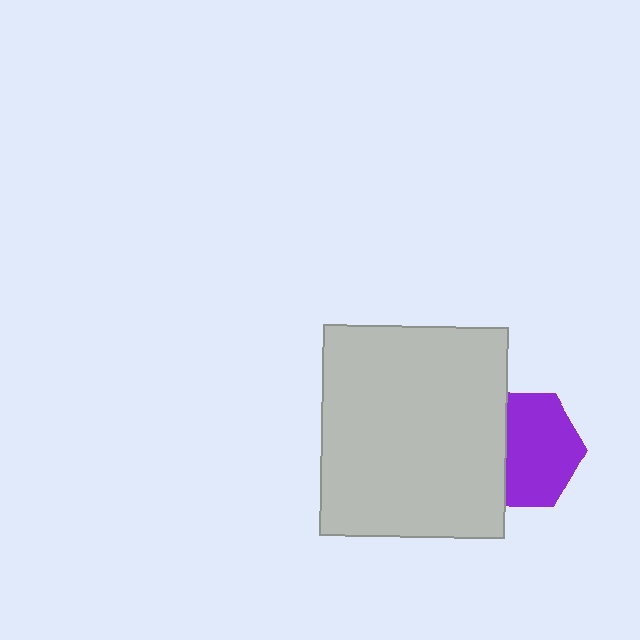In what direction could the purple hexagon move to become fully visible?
The purple hexagon could move right. That would shift it out from behind the light gray rectangle entirely.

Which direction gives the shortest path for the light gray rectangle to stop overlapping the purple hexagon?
Moving left gives the shortest separation.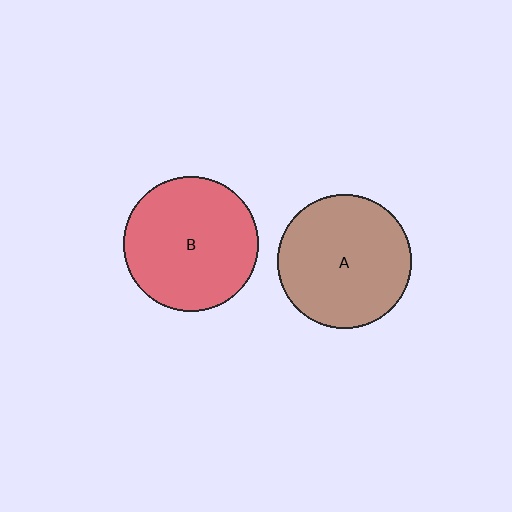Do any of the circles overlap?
No, none of the circles overlap.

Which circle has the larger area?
Circle B (red).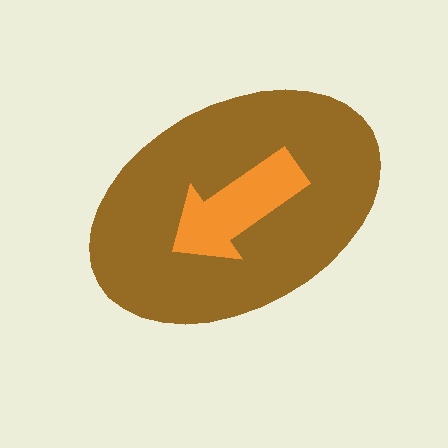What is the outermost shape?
The brown ellipse.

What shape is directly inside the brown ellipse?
The orange arrow.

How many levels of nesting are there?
2.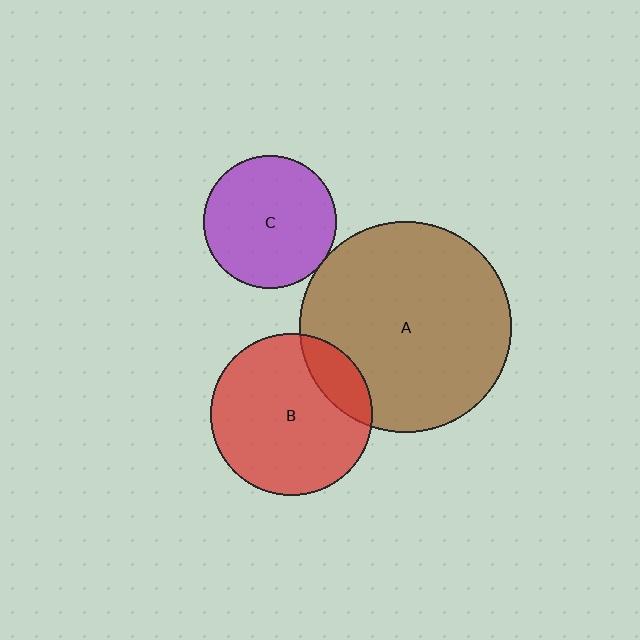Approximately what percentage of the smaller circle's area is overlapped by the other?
Approximately 15%.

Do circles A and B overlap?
Yes.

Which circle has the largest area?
Circle A (brown).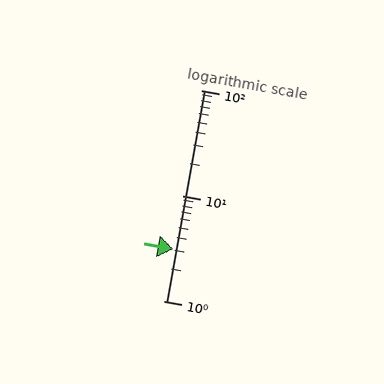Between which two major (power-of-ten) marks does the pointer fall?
The pointer is between 1 and 10.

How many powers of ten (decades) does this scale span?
The scale spans 2 decades, from 1 to 100.